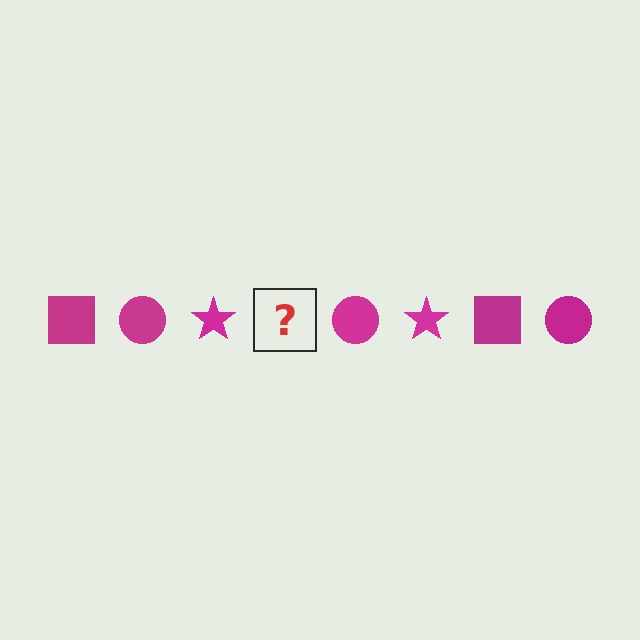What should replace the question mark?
The question mark should be replaced with a magenta square.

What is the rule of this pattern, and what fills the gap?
The rule is that the pattern cycles through square, circle, star shapes in magenta. The gap should be filled with a magenta square.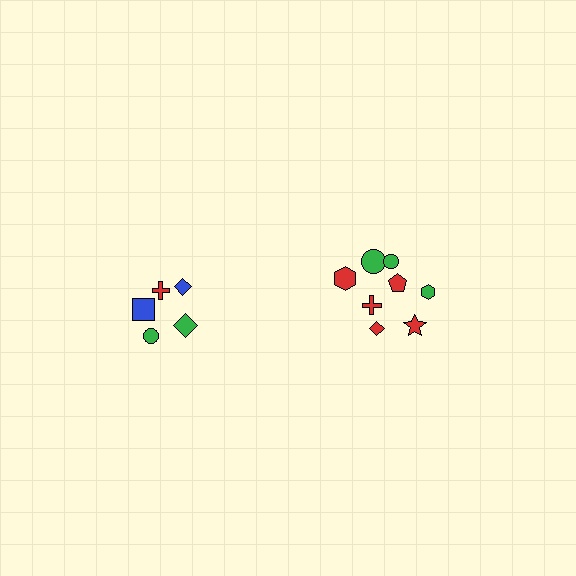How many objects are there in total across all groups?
There are 13 objects.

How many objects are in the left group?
There are 5 objects.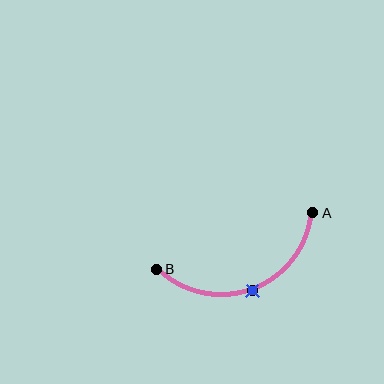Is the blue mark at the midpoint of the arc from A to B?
Yes. The blue mark lies on the arc at equal arc-length from both A and B — it is the arc midpoint.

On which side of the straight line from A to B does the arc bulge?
The arc bulges below the straight line connecting A and B.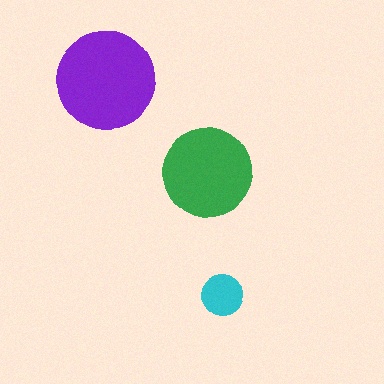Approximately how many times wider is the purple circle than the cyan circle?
About 2.5 times wider.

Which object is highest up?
The purple circle is topmost.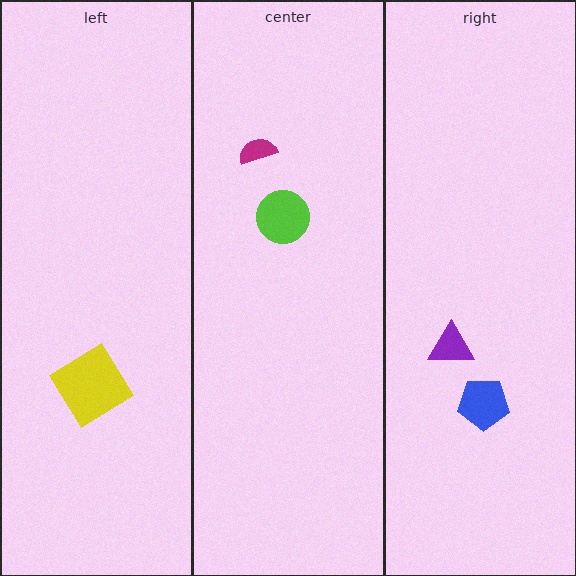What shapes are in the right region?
The purple triangle, the blue pentagon.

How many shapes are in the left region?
1.